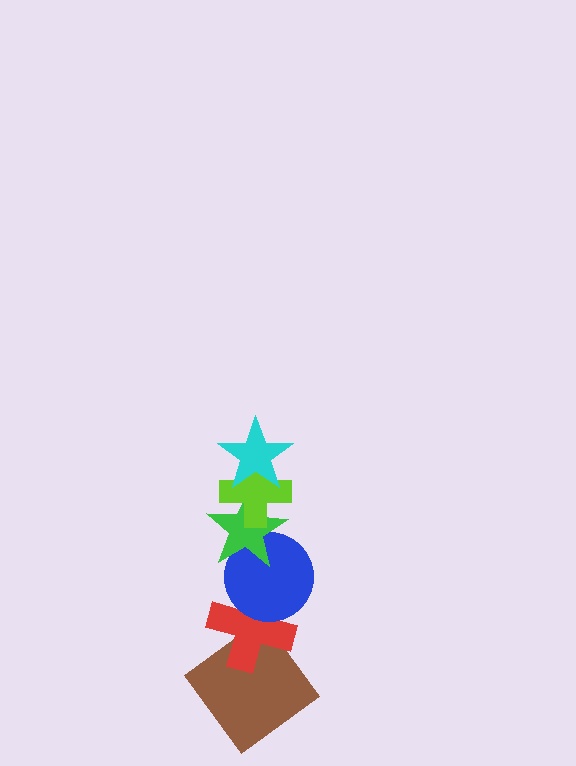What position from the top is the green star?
The green star is 3rd from the top.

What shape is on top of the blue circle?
The green star is on top of the blue circle.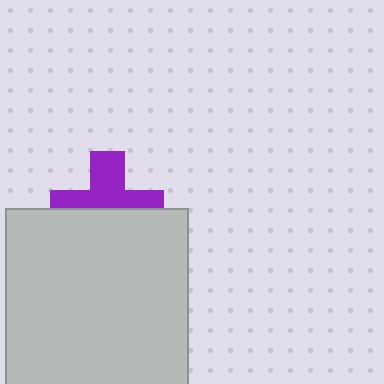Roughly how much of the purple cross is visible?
About half of it is visible (roughly 50%).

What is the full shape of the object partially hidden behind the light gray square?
The partially hidden object is a purple cross.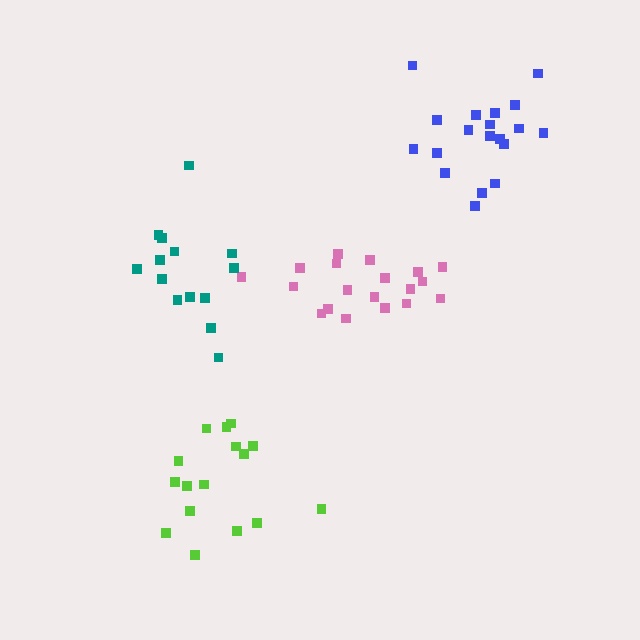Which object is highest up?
The blue cluster is topmost.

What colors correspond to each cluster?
The clusters are colored: pink, lime, teal, blue.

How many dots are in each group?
Group 1: 19 dots, Group 2: 16 dots, Group 3: 14 dots, Group 4: 19 dots (68 total).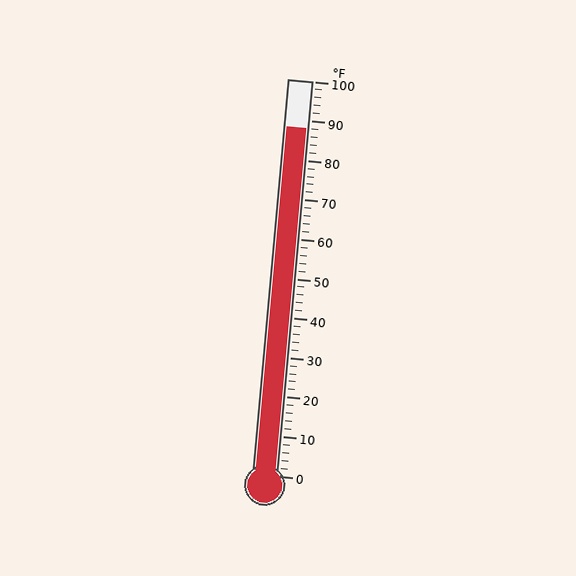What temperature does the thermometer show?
The thermometer shows approximately 88°F.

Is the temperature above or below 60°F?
The temperature is above 60°F.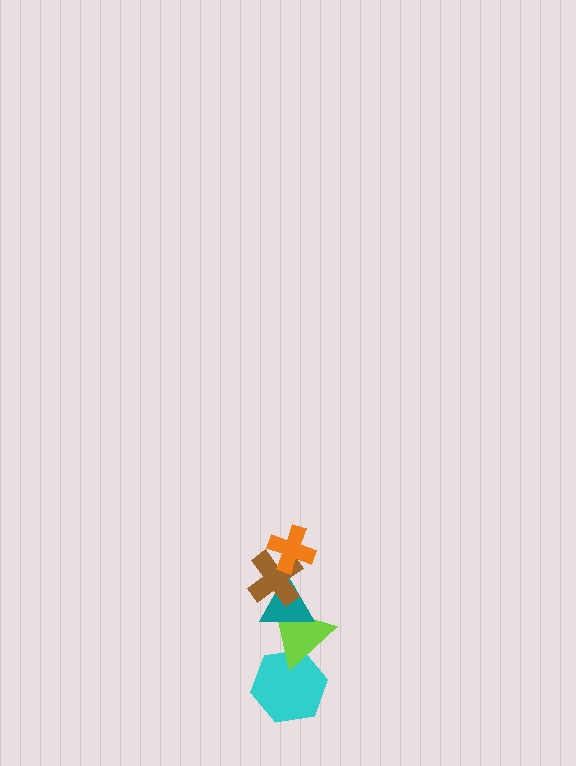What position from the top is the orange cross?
The orange cross is 1st from the top.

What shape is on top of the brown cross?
The orange cross is on top of the brown cross.